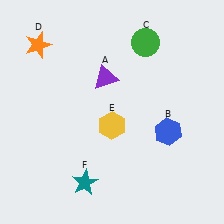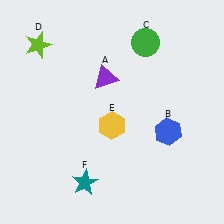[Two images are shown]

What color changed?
The star (D) changed from orange in Image 1 to lime in Image 2.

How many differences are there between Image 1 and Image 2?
There is 1 difference between the two images.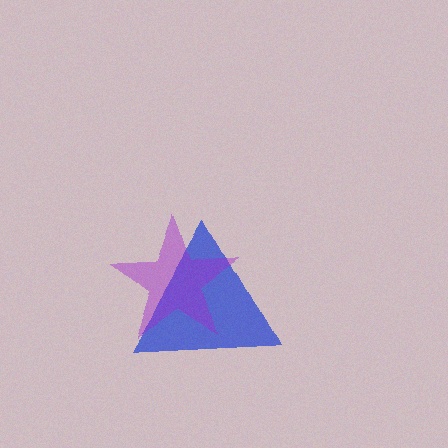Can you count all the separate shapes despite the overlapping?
Yes, there are 2 separate shapes.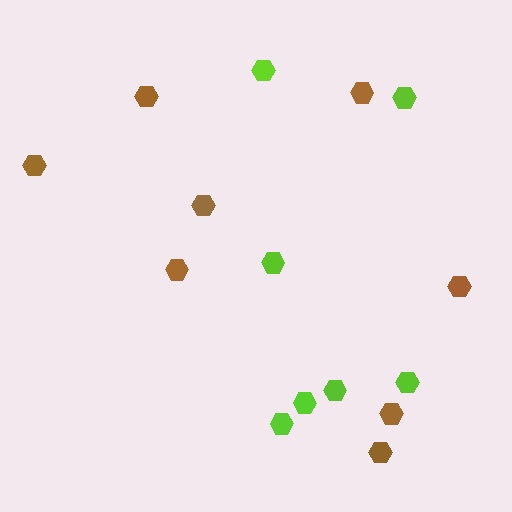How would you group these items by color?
There are 2 groups: one group of brown hexagons (8) and one group of lime hexagons (7).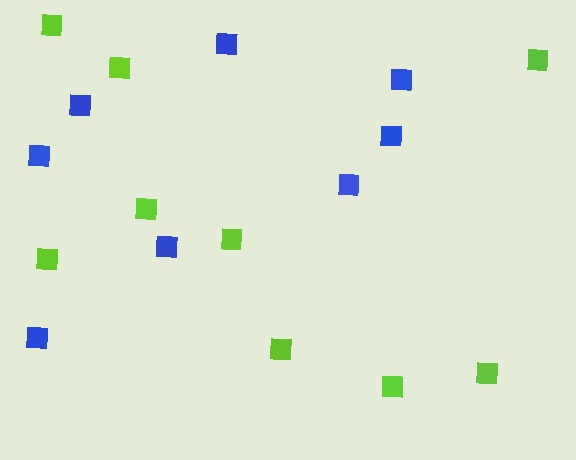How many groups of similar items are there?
There are 2 groups: one group of lime squares (9) and one group of blue squares (8).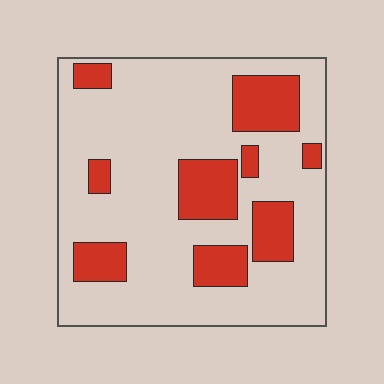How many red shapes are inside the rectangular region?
9.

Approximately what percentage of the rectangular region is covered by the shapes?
Approximately 25%.